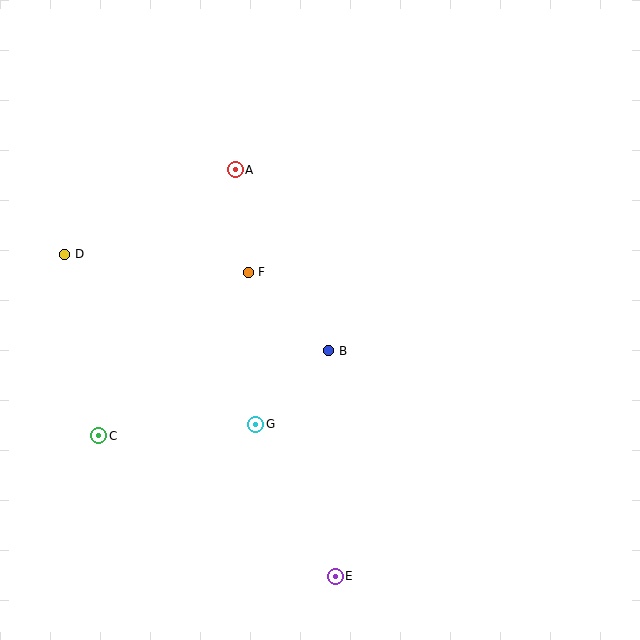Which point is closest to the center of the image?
Point B at (329, 351) is closest to the center.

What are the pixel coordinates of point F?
Point F is at (248, 272).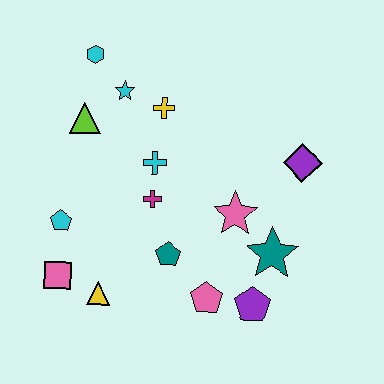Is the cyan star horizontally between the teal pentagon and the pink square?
Yes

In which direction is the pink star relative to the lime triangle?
The pink star is to the right of the lime triangle.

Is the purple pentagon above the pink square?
No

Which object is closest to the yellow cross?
The cyan star is closest to the yellow cross.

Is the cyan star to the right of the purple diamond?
No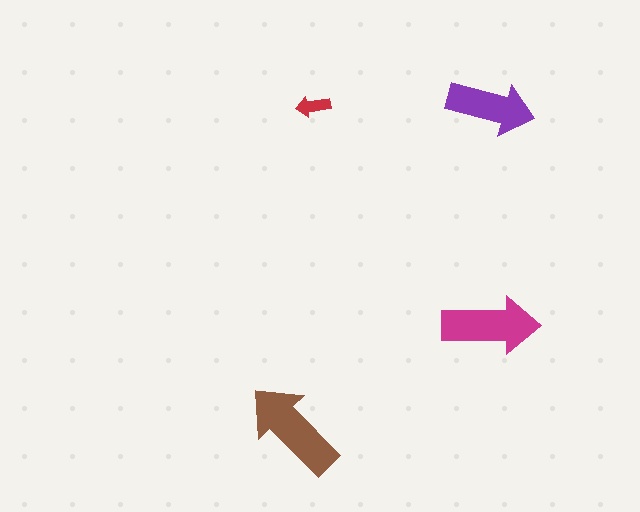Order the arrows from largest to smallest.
the brown one, the magenta one, the purple one, the red one.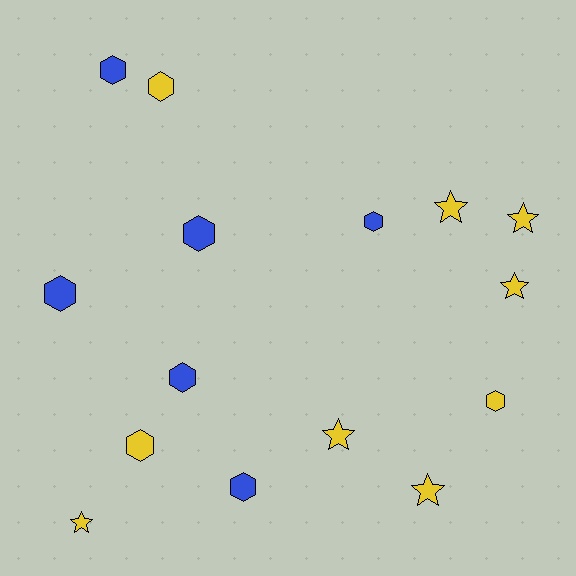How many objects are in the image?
There are 15 objects.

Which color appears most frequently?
Yellow, with 9 objects.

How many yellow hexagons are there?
There are 3 yellow hexagons.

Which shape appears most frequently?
Hexagon, with 9 objects.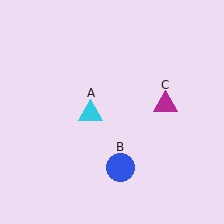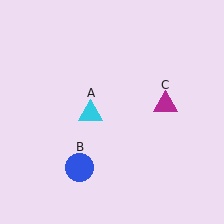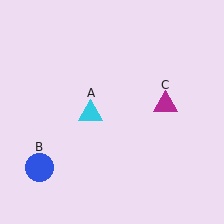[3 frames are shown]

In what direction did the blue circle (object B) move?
The blue circle (object B) moved left.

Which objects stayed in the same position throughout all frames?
Cyan triangle (object A) and magenta triangle (object C) remained stationary.